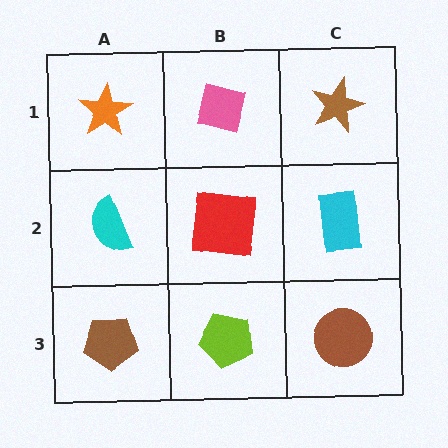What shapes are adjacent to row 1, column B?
A red square (row 2, column B), an orange star (row 1, column A), a brown star (row 1, column C).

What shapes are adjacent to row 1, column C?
A cyan rectangle (row 2, column C), a pink square (row 1, column B).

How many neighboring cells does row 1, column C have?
2.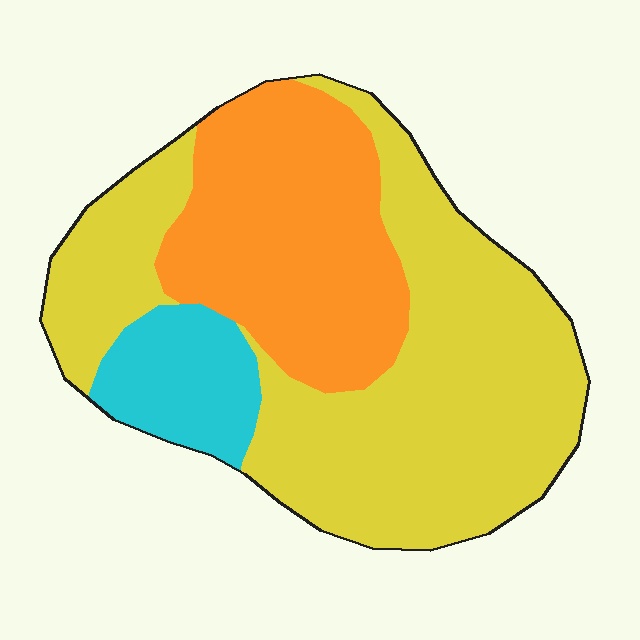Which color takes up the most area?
Yellow, at roughly 55%.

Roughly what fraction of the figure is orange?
Orange takes up about one third (1/3) of the figure.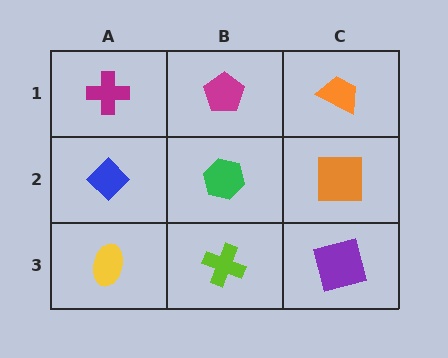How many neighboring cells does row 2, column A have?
3.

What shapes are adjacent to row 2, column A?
A magenta cross (row 1, column A), a yellow ellipse (row 3, column A), a green hexagon (row 2, column B).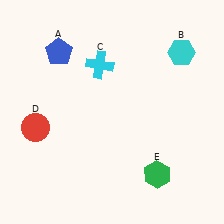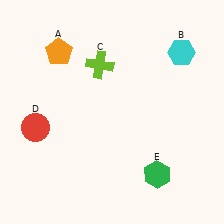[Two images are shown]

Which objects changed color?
A changed from blue to orange. C changed from cyan to lime.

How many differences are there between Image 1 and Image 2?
There are 2 differences between the two images.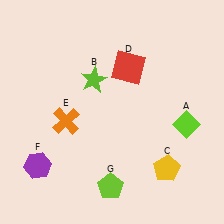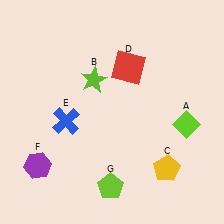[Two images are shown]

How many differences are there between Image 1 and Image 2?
There is 1 difference between the two images.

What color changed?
The cross (E) changed from orange in Image 1 to blue in Image 2.